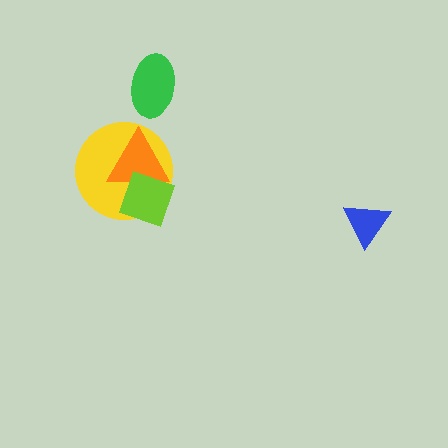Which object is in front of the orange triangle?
The lime diamond is in front of the orange triangle.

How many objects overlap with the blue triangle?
0 objects overlap with the blue triangle.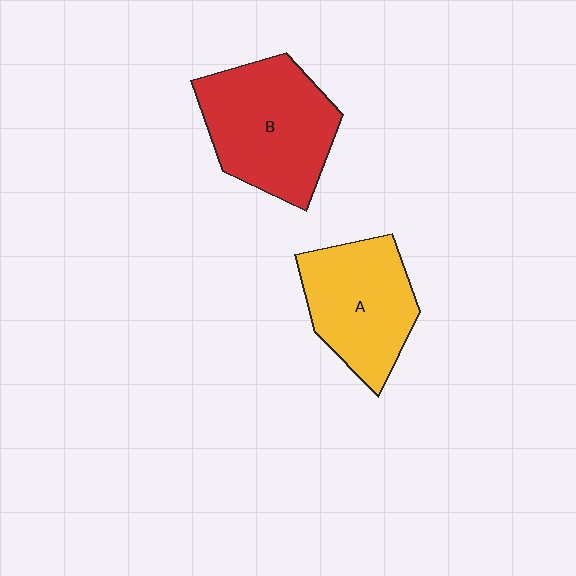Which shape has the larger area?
Shape B (red).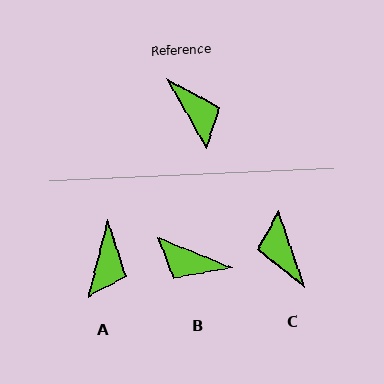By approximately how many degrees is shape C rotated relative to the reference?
Approximately 170 degrees counter-clockwise.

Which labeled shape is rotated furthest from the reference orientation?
C, about 170 degrees away.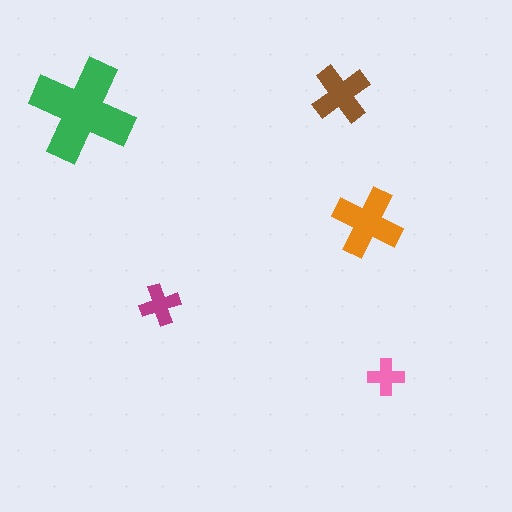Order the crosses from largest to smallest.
the green one, the orange one, the brown one, the magenta one, the pink one.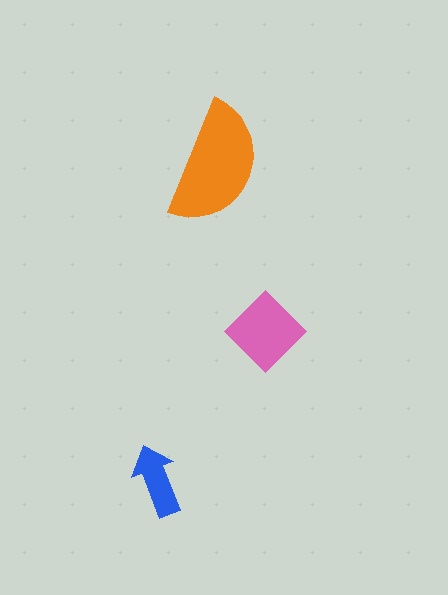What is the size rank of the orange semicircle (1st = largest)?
1st.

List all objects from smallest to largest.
The blue arrow, the pink diamond, the orange semicircle.